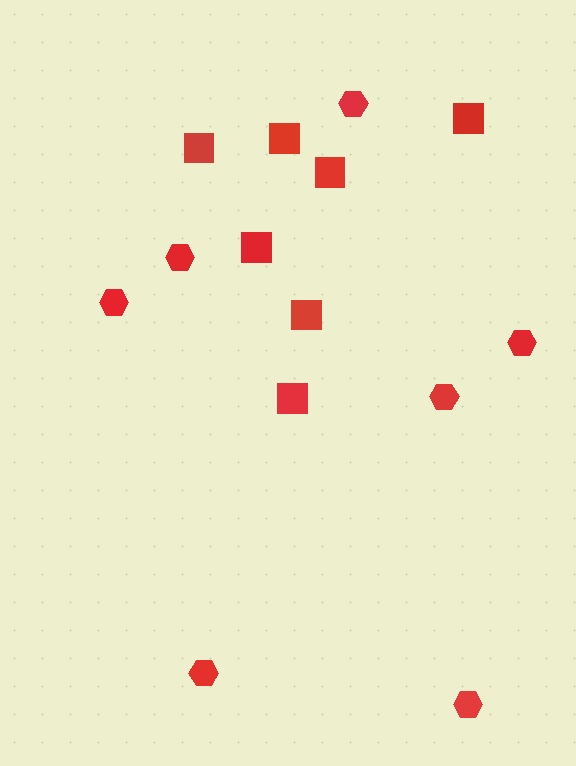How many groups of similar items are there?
There are 2 groups: one group of squares (7) and one group of hexagons (7).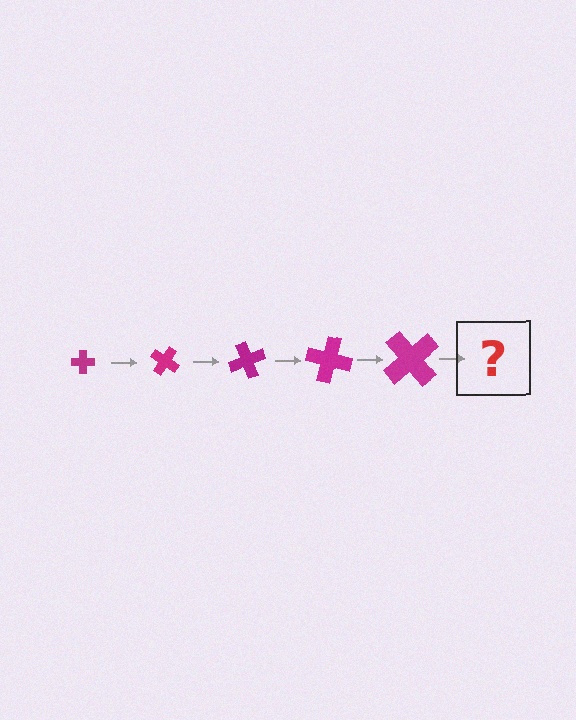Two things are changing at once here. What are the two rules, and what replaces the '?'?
The two rules are that the cross grows larger each step and it rotates 35 degrees each step. The '?' should be a cross, larger than the previous one and rotated 175 degrees from the start.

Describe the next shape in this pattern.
It should be a cross, larger than the previous one and rotated 175 degrees from the start.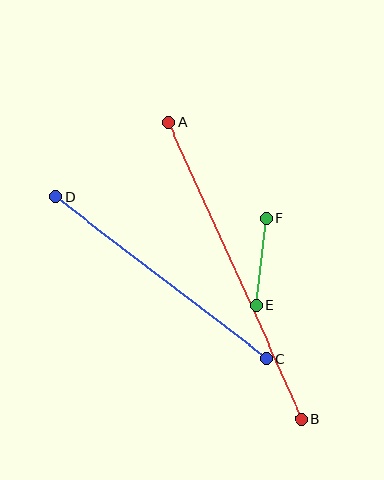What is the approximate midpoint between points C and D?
The midpoint is at approximately (161, 278) pixels.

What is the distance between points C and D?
The distance is approximately 266 pixels.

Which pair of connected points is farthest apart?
Points A and B are farthest apart.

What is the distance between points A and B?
The distance is approximately 325 pixels.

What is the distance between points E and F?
The distance is approximately 88 pixels.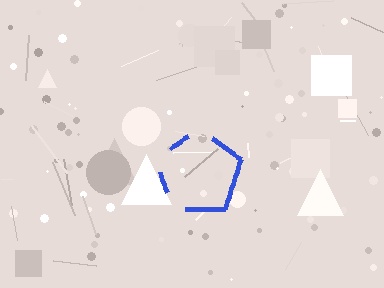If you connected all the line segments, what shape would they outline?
They would outline a pentagon.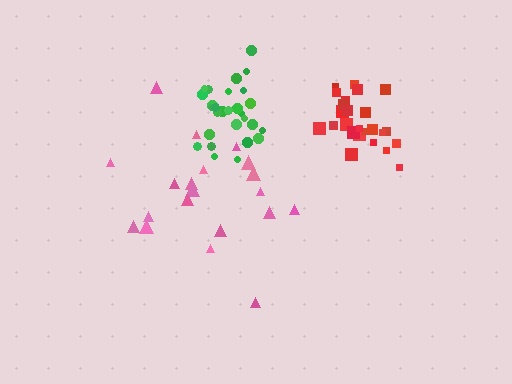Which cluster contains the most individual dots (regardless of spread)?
Green (28).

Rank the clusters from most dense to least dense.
red, green, pink.